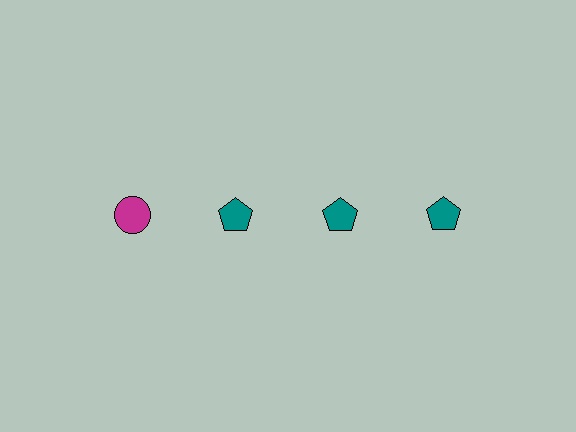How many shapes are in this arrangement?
There are 4 shapes arranged in a grid pattern.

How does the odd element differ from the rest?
It differs in both color (magenta instead of teal) and shape (circle instead of pentagon).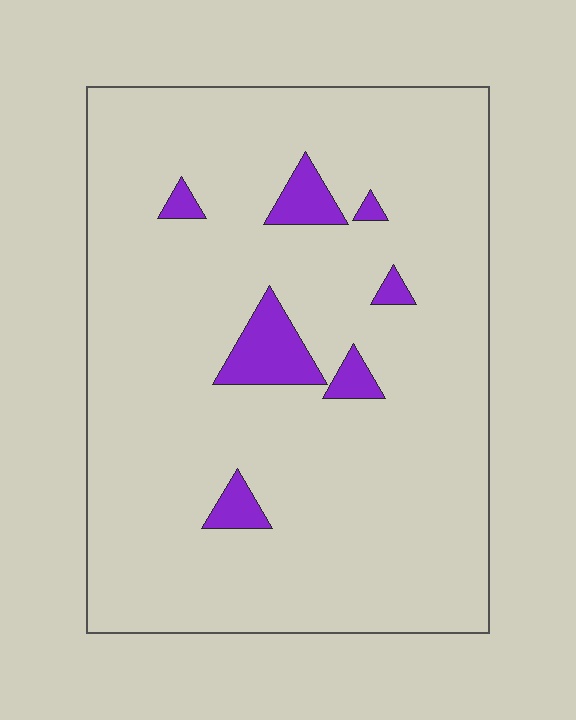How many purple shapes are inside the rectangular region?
7.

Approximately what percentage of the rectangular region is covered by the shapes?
Approximately 5%.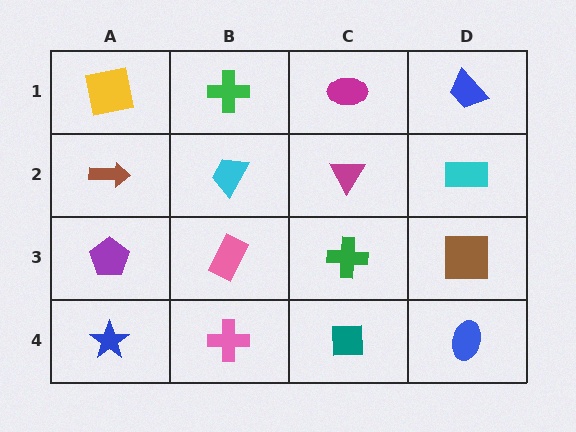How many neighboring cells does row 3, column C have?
4.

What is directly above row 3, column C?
A magenta triangle.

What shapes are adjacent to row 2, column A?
A yellow square (row 1, column A), a purple pentagon (row 3, column A), a cyan trapezoid (row 2, column B).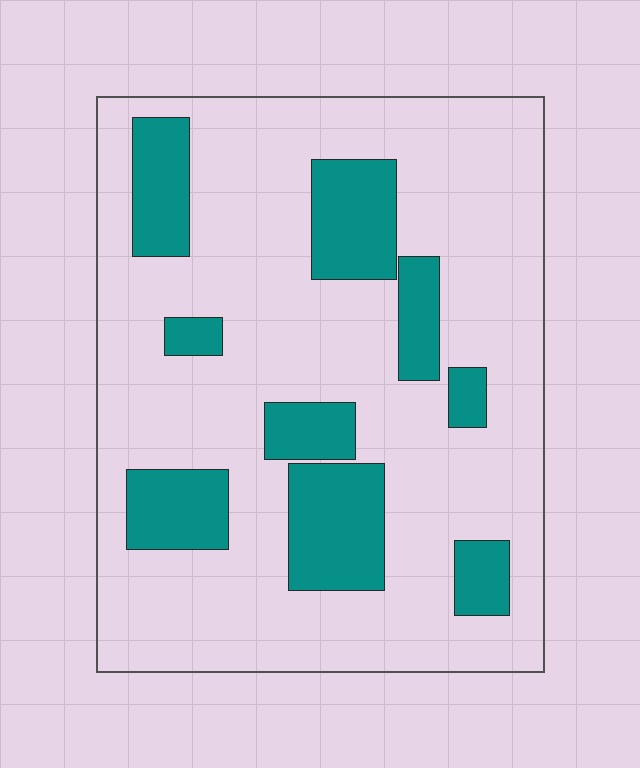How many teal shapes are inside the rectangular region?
9.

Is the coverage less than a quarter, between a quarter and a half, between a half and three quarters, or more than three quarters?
Less than a quarter.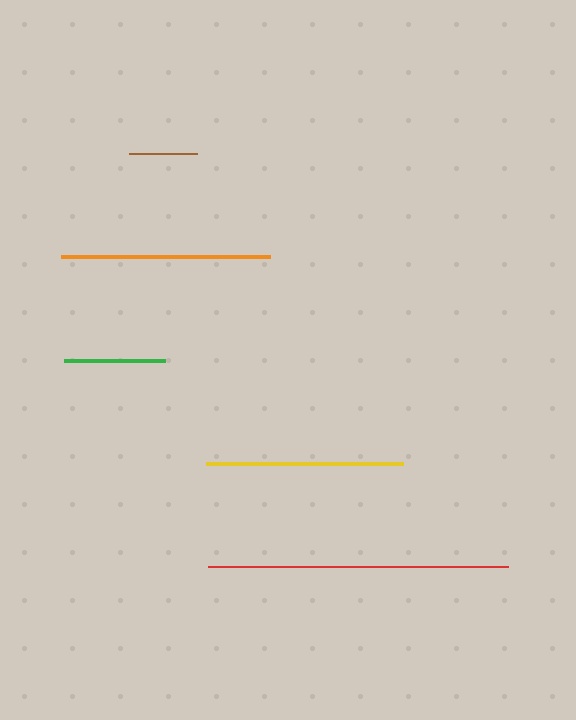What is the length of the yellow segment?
The yellow segment is approximately 197 pixels long.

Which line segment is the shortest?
The brown line is the shortest at approximately 68 pixels.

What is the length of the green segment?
The green segment is approximately 101 pixels long.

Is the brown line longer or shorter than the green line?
The green line is longer than the brown line.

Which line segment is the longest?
The red line is the longest at approximately 300 pixels.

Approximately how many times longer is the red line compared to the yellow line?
The red line is approximately 1.5 times the length of the yellow line.